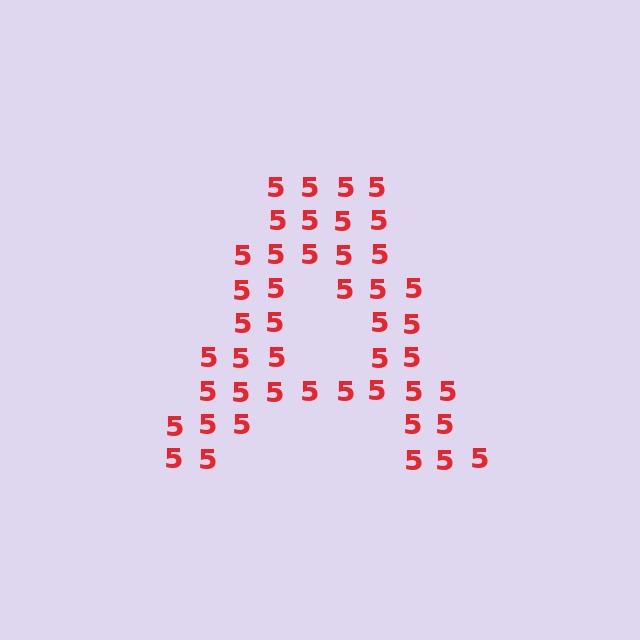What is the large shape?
The large shape is the letter A.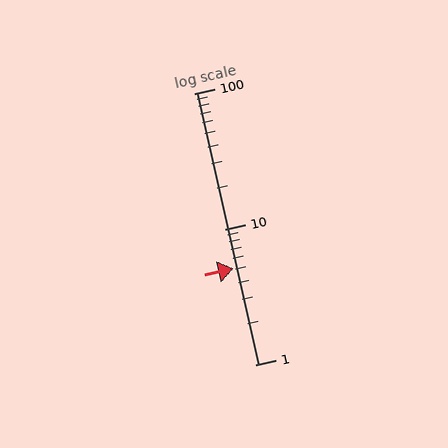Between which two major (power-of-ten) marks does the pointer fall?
The pointer is between 1 and 10.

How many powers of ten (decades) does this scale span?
The scale spans 2 decades, from 1 to 100.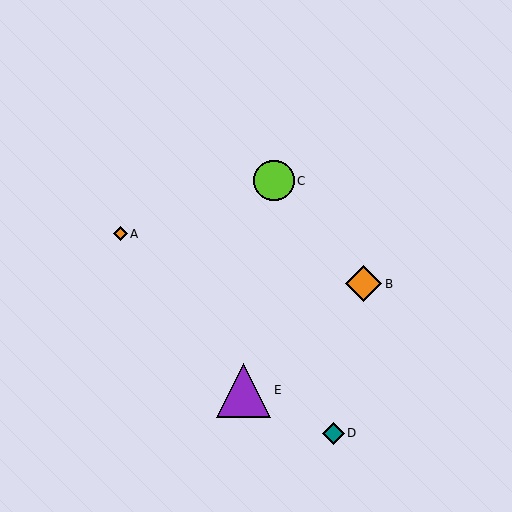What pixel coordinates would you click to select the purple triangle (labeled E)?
Click at (244, 390) to select the purple triangle E.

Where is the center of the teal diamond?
The center of the teal diamond is at (333, 433).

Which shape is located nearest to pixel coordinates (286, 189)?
The lime circle (labeled C) at (274, 181) is nearest to that location.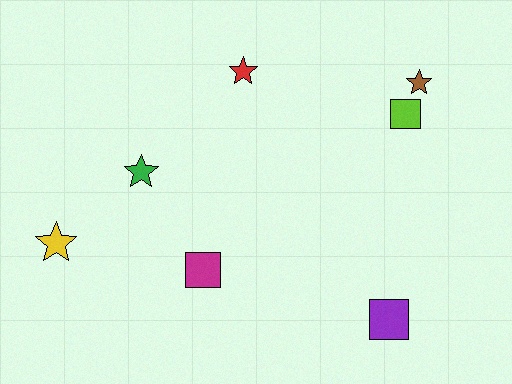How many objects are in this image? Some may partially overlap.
There are 7 objects.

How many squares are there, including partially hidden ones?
There are 3 squares.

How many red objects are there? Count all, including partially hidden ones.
There is 1 red object.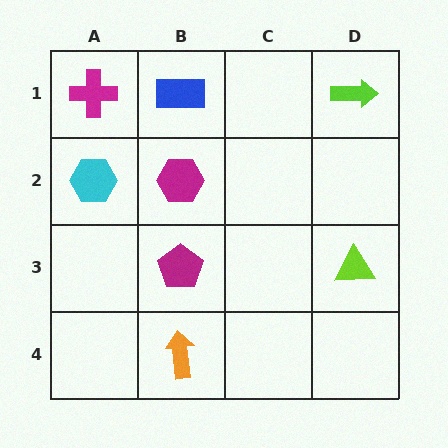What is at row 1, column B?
A blue rectangle.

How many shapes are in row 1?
3 shapes.